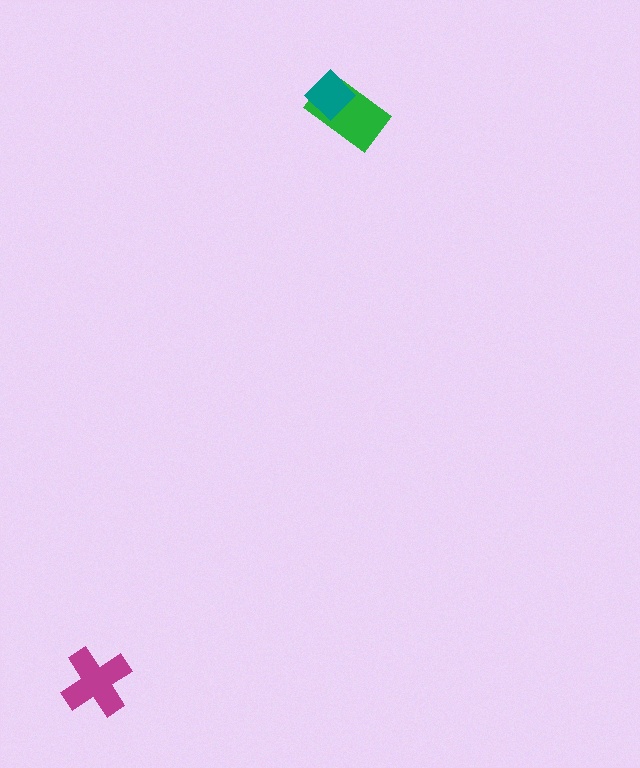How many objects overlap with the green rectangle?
1 object overlaps with the green rectangle.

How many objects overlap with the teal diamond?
1 object overlaps with the teal diamond.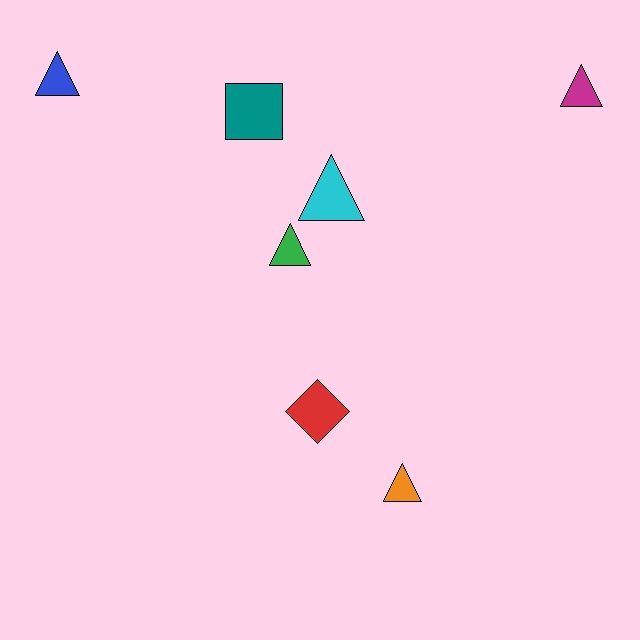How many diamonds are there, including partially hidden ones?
There is 1 diamond.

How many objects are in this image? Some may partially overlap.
There are 7 objects.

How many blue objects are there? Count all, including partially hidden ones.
There is 1 blue object.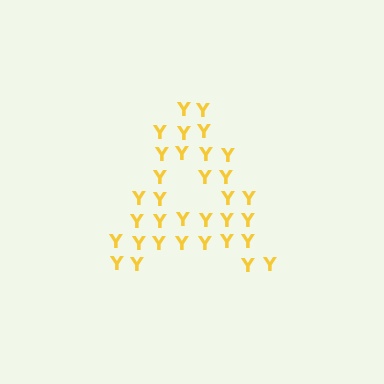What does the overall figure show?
The overall figure shows the letter A.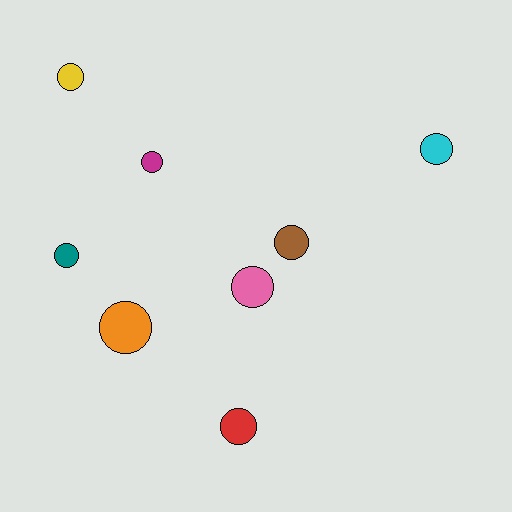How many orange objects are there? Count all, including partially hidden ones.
There is 1 orange object.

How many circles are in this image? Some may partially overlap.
There are 8 circles.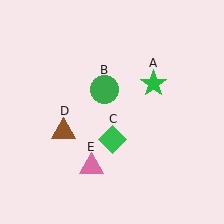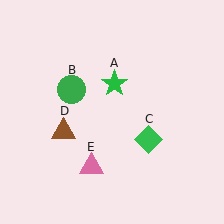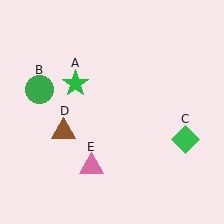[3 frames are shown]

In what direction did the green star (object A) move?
The green star (object A) moved left.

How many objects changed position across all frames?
3 objects changed position: green star (object A), green circle (object B), green diamond (object C).